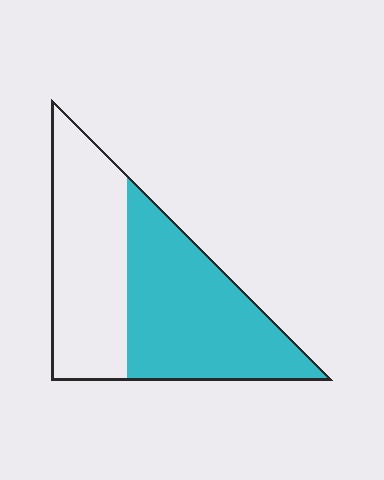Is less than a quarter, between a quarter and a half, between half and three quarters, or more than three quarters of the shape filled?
Between half and three quarters.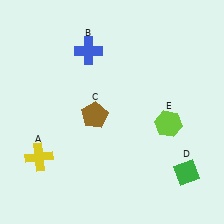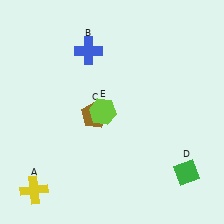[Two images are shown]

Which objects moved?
The objects that moved are: the yellow cross (A), the lime hexagon (E).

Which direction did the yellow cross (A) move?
The yellow cross (A) moved down.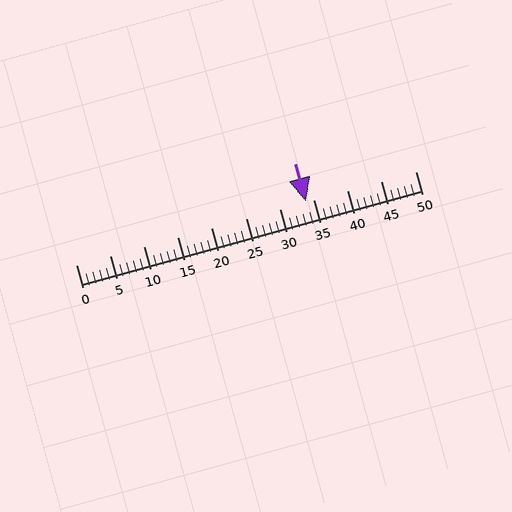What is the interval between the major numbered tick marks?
The major tick marks are spaced 5 units apart.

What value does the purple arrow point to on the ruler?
The purple arrow points to approximately 34.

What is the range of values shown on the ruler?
The ruler shows values from 0 to 50.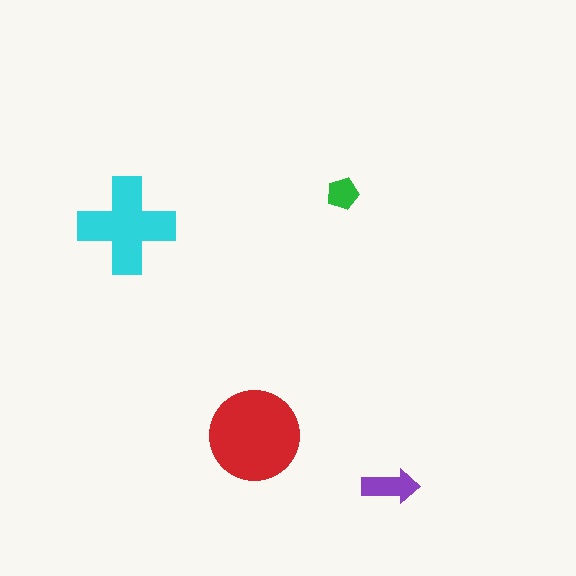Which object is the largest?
The red circle.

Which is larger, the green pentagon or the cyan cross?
The cyan cross.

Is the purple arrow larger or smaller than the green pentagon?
Larger.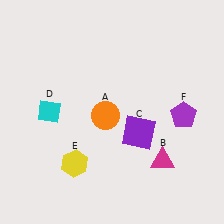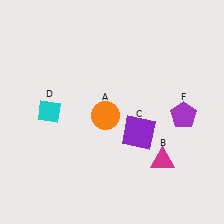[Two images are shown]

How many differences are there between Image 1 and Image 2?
There is 1 difference between the two images.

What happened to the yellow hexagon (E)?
The yellow hexagon (E) was removed in Image 2. It was in the bottom-left area of Image 1.